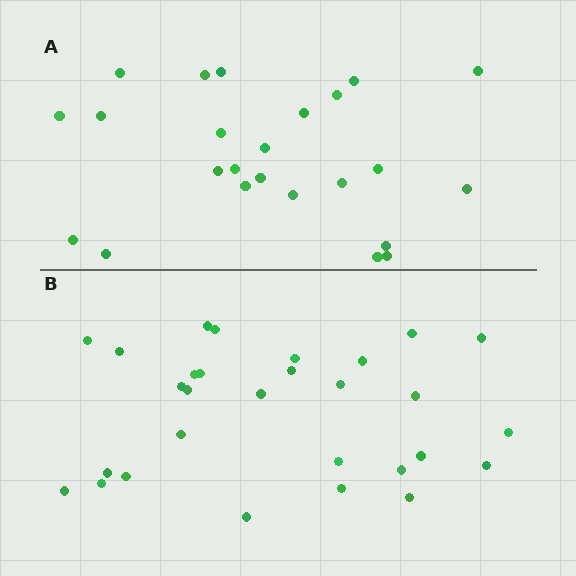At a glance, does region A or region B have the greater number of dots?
Region B (the bottom region) has more dots.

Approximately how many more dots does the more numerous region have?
Region B has about 5 more dots than region A.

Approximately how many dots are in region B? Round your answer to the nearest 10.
About 30 dots. (The exact count is 29, which rounds to 30.)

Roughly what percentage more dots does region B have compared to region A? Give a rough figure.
About 20% more.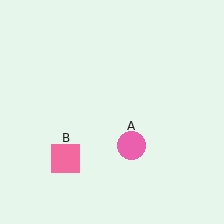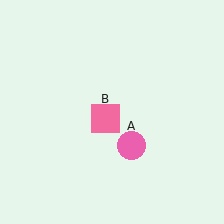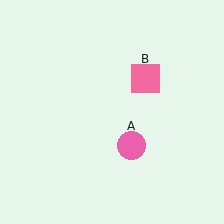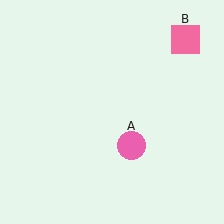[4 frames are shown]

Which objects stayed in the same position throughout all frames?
Pink circle (object A) remained stationary.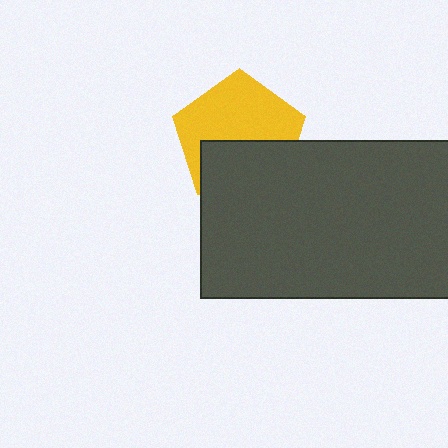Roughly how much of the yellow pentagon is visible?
About half of it is visible (roughly 57%).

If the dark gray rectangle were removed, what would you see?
You would see the complete yellow pentagon.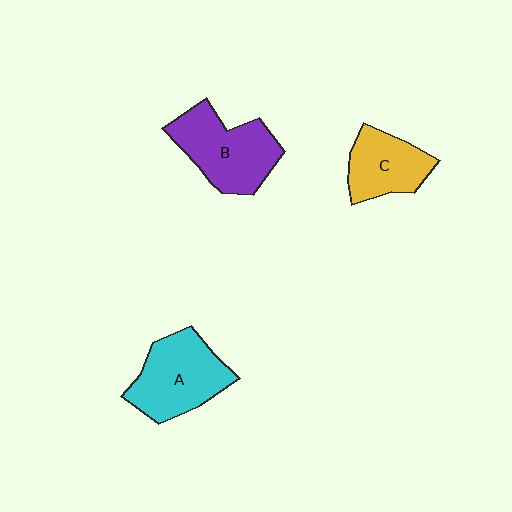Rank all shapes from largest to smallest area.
From largest to smallest: B (purple), A (cyan), C (yellow).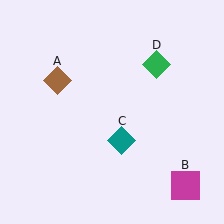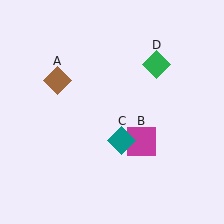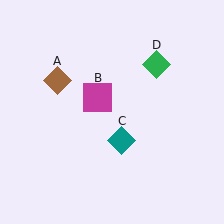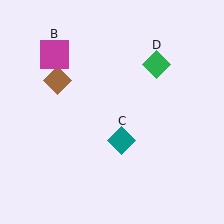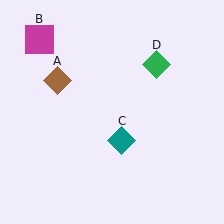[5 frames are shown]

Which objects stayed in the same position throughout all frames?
Brown diamond (object A) and teal diamond (object C) and green diamond (object D) remained stationary.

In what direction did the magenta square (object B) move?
The magenta square (object B) moved up and to the left.